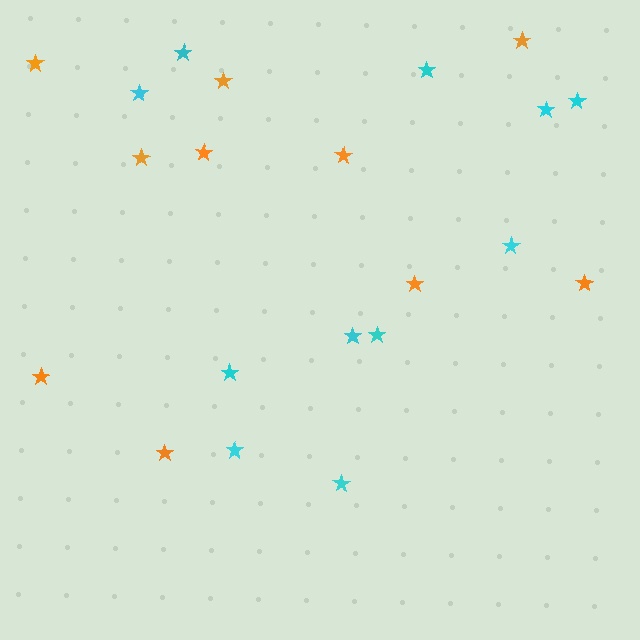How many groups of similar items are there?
There are 2 groups: one group of orange stars (10) and one group of cyan stars (11).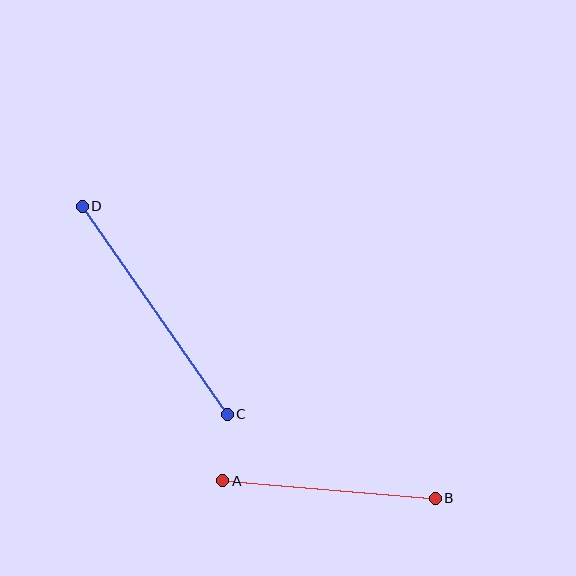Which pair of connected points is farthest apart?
Points C and D are farthest apart.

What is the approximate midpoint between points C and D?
The midpoint is at approximately (155, 310) pixels.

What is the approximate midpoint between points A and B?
The midpoint is at approximately (329, 489) pixels.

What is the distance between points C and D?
The distance is approximately 253 pixels.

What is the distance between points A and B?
The distance is approximately 213 pixels.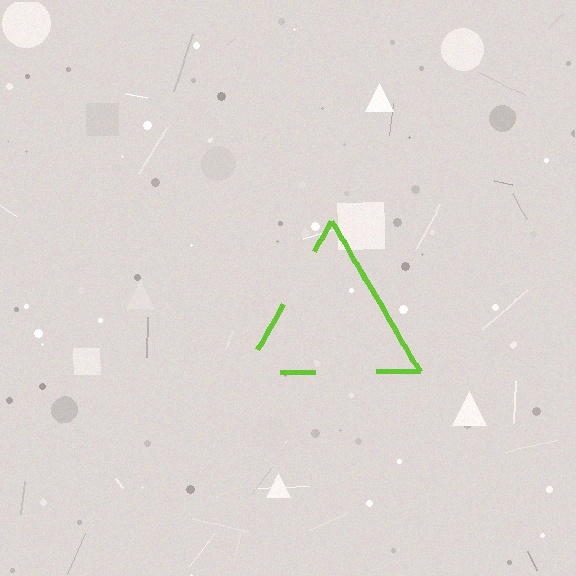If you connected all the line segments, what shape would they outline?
They would outline a triangle.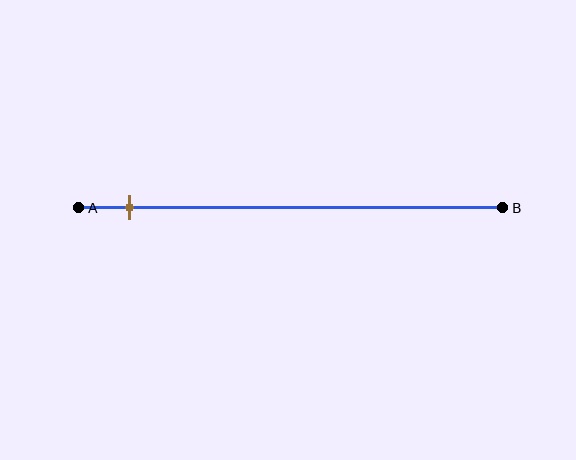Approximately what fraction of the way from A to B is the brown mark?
The brown mark is approximately 10% of the way from A to B.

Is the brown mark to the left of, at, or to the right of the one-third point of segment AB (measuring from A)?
The brown mark is to the left of the one-third point of segment AB.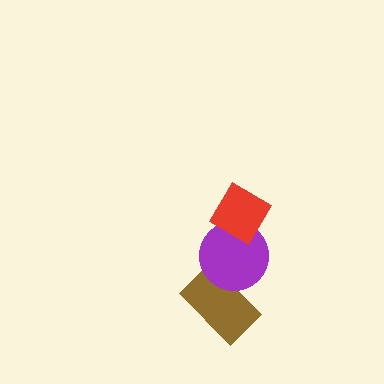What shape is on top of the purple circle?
The red diamond is on top of the purple circle.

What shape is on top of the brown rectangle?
The purple circle is on top of the brown rectangle.